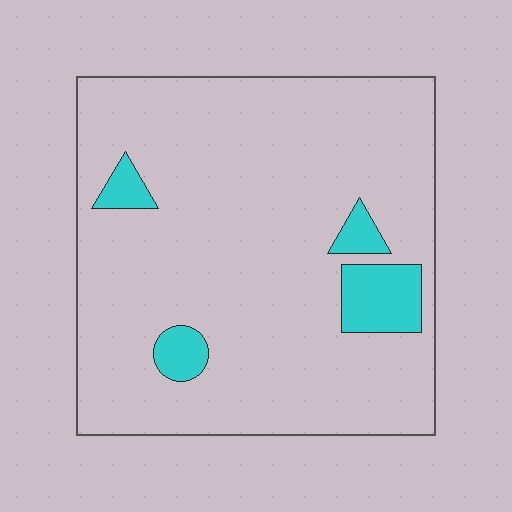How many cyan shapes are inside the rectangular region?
4.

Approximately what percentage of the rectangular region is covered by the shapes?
Approximately 10%.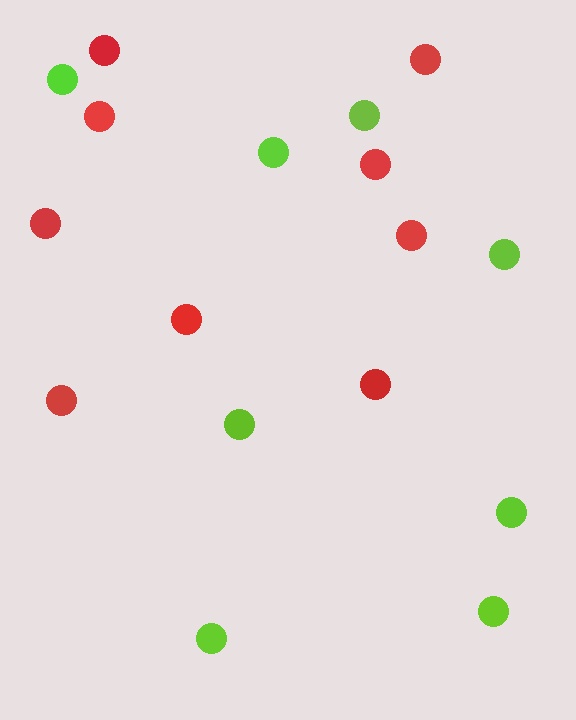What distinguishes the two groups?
There are 2 groups: one group of red circles (9) and one group of lime circles (8).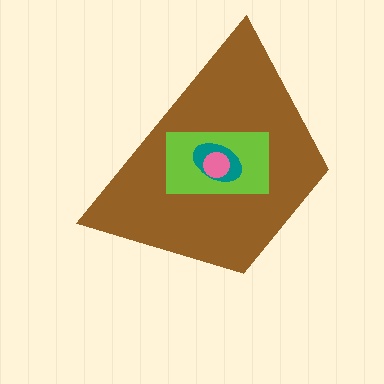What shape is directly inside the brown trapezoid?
The lime rectangle.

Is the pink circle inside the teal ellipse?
Yes.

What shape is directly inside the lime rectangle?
The teal ellipse.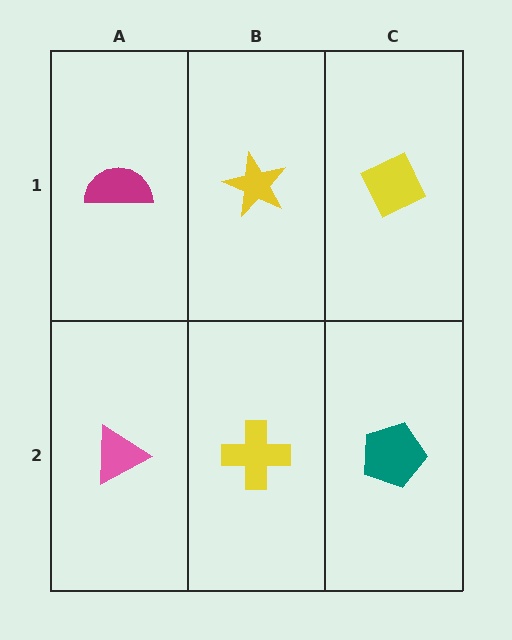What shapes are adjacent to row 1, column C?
A teal pentagon (row 2, column C), a yellow star (row 1, column B).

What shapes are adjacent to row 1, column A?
A pink triangle (row 2, column A), a yellow star (row 1, column B).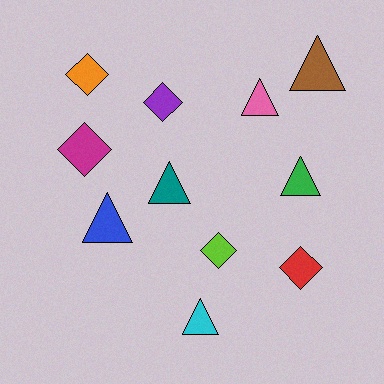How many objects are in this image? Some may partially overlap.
There are 11 objects.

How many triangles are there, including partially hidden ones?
There are 6 triangles.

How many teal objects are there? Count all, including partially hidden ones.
There is 1 teal object.